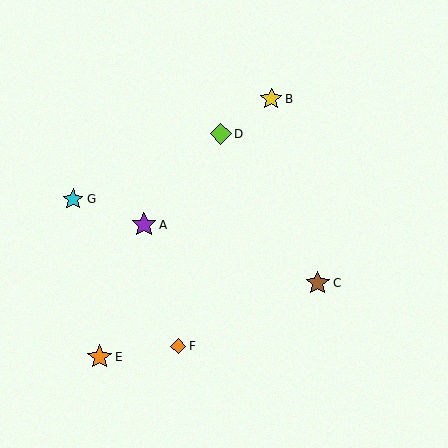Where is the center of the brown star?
The center of the brown star is at (318, 283).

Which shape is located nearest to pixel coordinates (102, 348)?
The orange star (labeled E) at (99, 357) is nearest to that location.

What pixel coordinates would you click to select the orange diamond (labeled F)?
Click at (178, 346) to select the orange diamond F.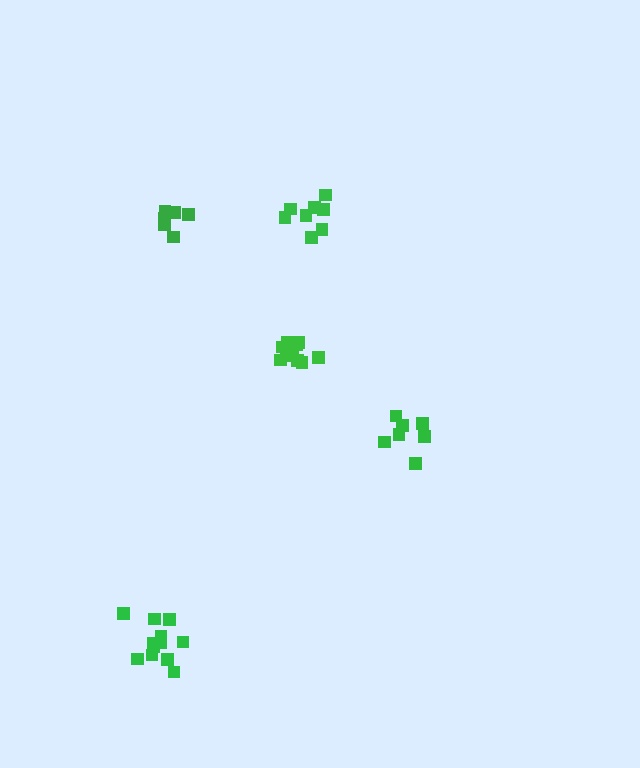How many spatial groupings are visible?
There are 5 spatial groupings.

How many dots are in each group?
Group 1: 6 dots, Group 2: 8 dots, Group 3: 7 dots, Group 4: 12 dots, Group 5: 12 dots (45 total).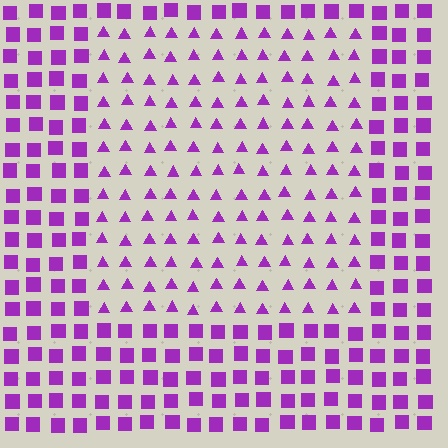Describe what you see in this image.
The image is filled with small purple elements arranged in a uniform grid. A rectangle-shaped region contains triangles, while the surrounding area contains squares. The boundary is defined purely by the change in element shape.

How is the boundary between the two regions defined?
The boundary is defined by a change in element shape: triangles inside vs. squares outside. All elements share the same color and spacing.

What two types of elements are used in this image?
The image uses triangles inside the rectangle region and squares outside it.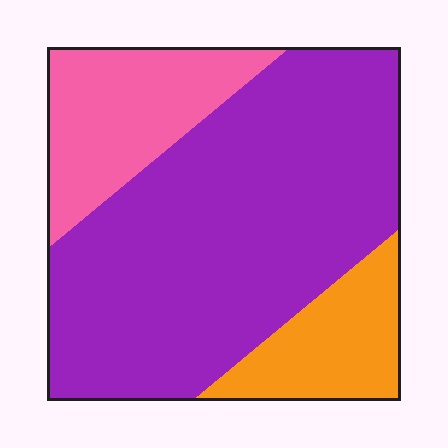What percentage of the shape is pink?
Pink takes up about one fifth (1/5) of the shape.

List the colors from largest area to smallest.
From largest to smallest: purple, pink, orange.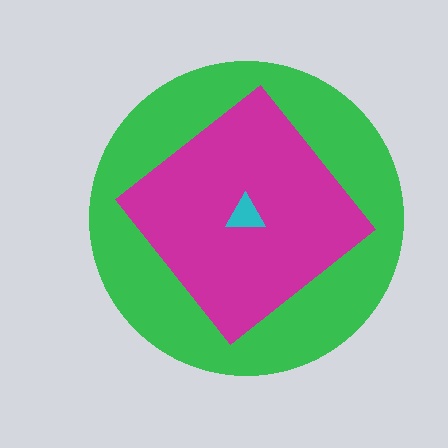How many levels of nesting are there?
3.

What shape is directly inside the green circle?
The magenta diamond.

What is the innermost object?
The cyan triangle.